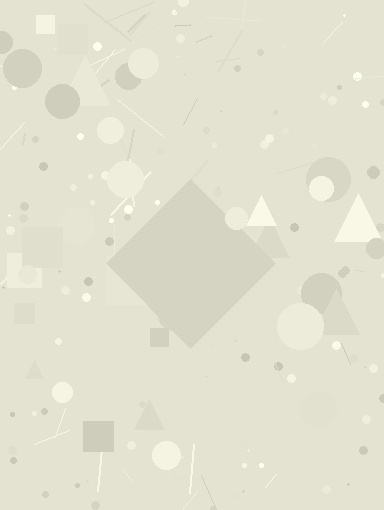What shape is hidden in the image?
A diamond is hidden in the image.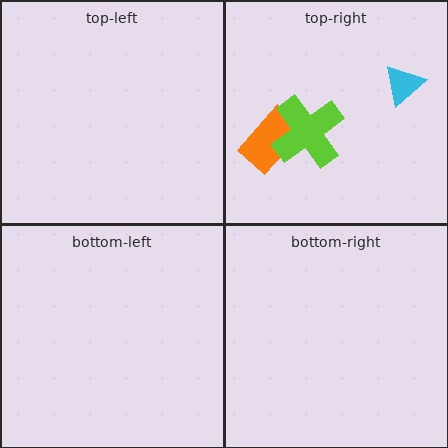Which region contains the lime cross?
The top-right region.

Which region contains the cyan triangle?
The top-right region.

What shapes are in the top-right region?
The orange rectangle, the lime cross, the cyan triangle.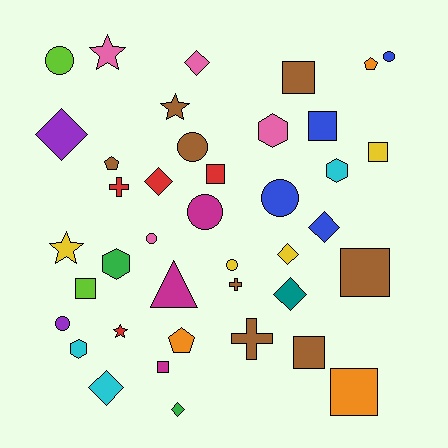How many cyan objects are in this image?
There are 3 cyan objects.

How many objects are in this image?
There are 40 objects.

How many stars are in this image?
There are 4 stars.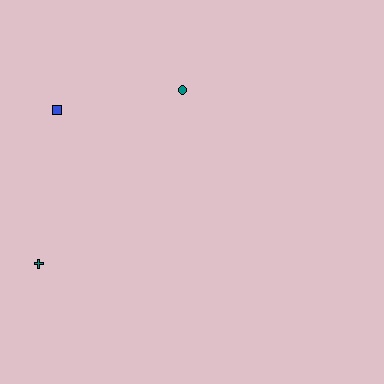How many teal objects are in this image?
There are 2 teal objects.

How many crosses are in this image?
There is 1 cross.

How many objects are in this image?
There are 3 objects.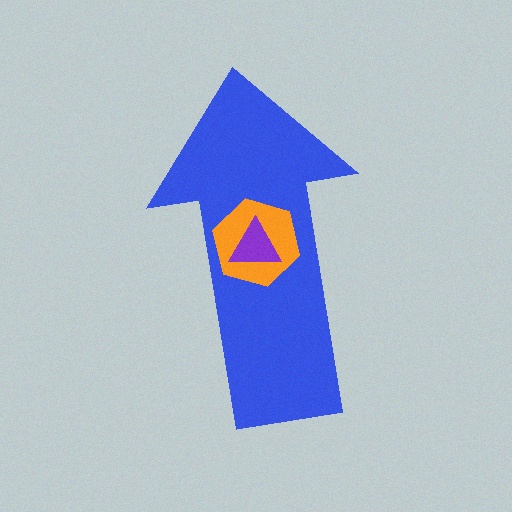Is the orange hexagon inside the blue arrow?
Yes.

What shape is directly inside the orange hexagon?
The purple triangle.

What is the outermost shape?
The blue arrow.